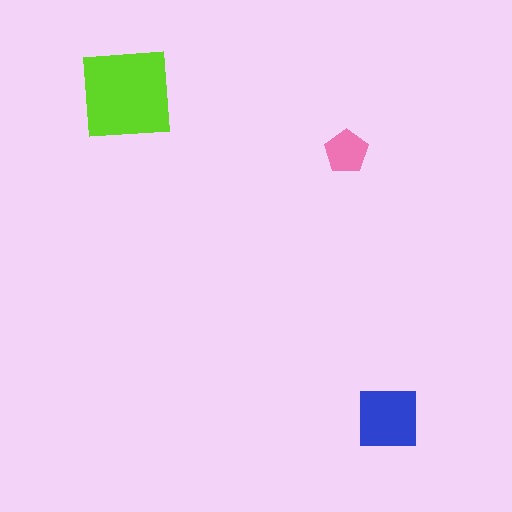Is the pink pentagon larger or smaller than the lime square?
Smaller.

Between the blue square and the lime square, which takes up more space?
The lime square.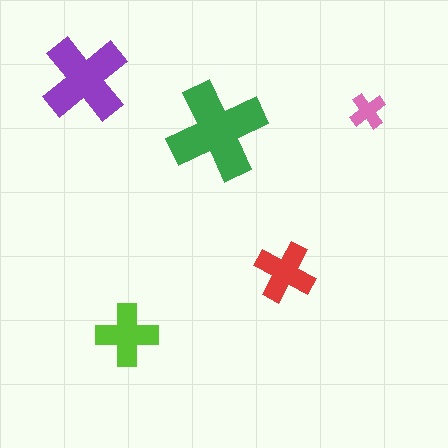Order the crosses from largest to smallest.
the green one, the purple one, the lime one, the red one, the pink one.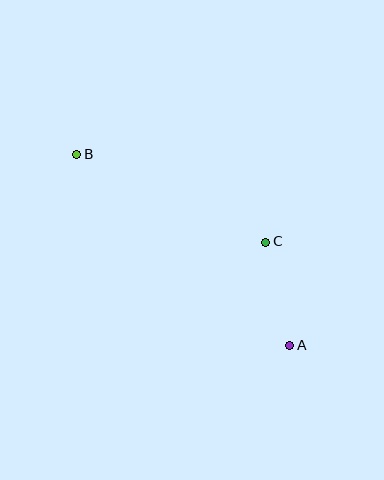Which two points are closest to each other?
Points A and C are closest to each other.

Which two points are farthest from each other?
Points A and B are farthest from each other.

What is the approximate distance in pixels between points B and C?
The distance between B and C is approximately 208 pixels.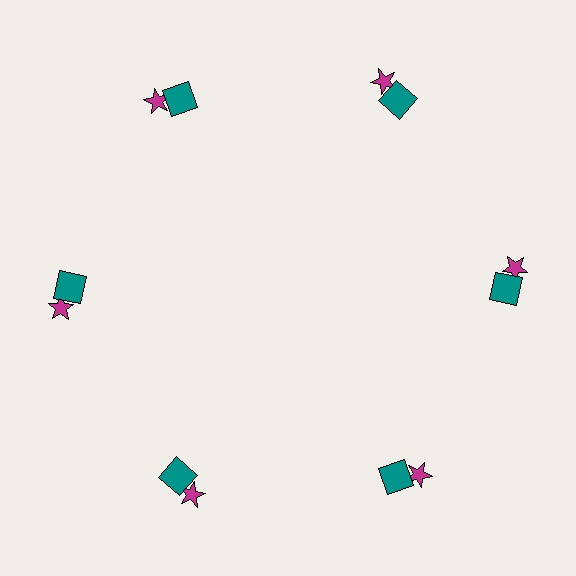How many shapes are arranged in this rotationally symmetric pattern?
There are 12 shapes, arranged in 6 groups of 2.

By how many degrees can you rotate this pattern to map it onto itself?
The pattern maps onto itself every 60 degrees of rotation.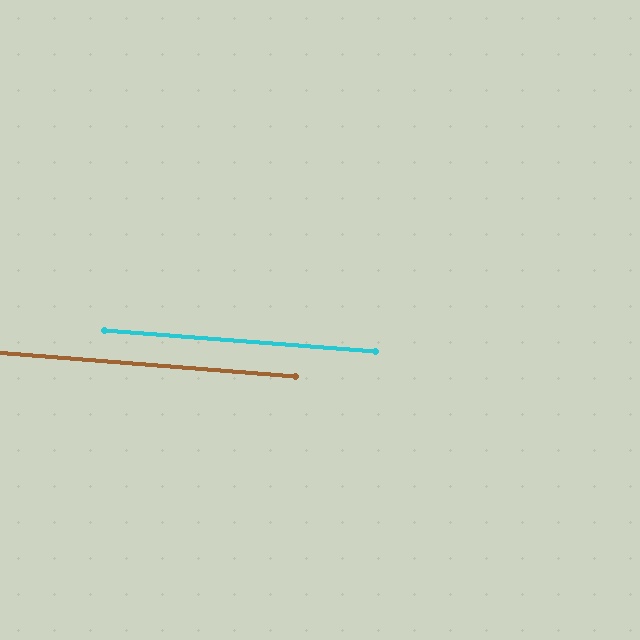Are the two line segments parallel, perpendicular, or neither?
Parallel — their directions differ by only 0.0°.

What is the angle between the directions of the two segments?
Approximately 0 degrees.